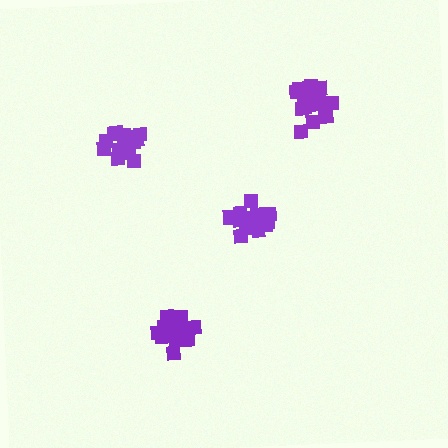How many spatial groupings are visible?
There are 4 spatial groupings.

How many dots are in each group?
Group 1: 19 dots, Group 2: 17 dots, Group 3: 15 dots, Group 4: 17 dots (68 total).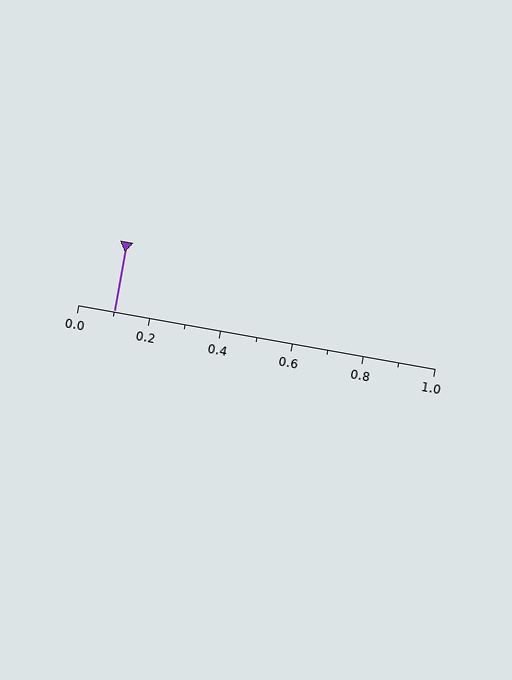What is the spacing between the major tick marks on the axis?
The major ticks are spaced 0.2 apart.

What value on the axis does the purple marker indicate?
The marker indicates approximately 0.1.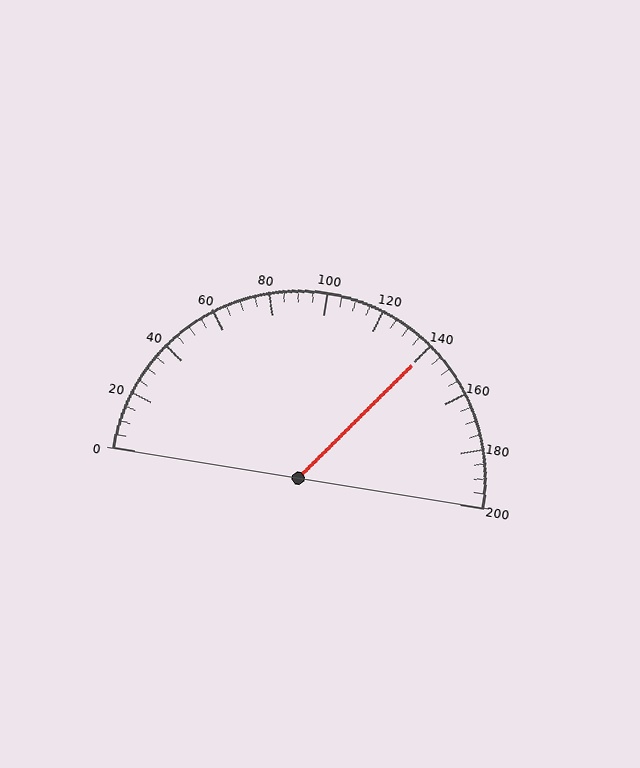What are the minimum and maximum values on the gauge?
The gauge ranges from 0 to 200.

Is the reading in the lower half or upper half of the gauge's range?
The reading is in the upper half of the range (0 to 200).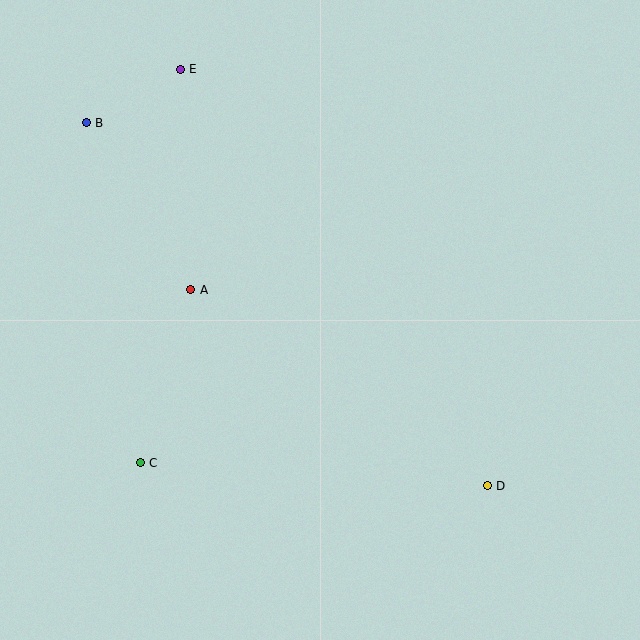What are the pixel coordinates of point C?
Point C is at (140, 463).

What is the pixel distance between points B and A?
The distance between B and A is 197 pixels.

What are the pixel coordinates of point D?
Point D is at (487, 486).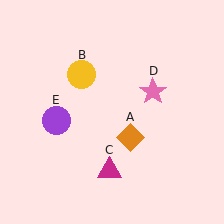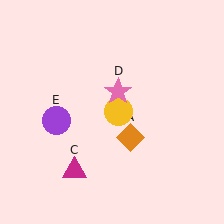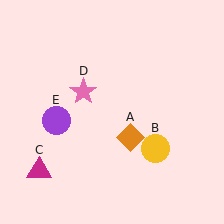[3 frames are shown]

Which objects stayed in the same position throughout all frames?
Orange diamond (object A) and purple circle (object E) remained stationary.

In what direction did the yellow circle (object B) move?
The yellow circle (object B) moved down and to the right.